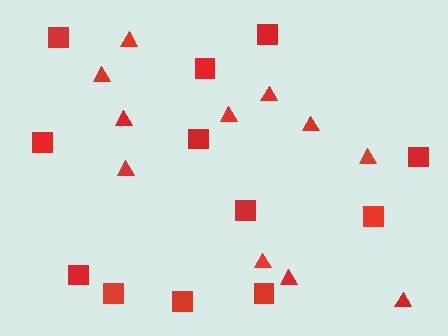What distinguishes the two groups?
There are 2 groups: one group of squares (12) and one group of triangles (11).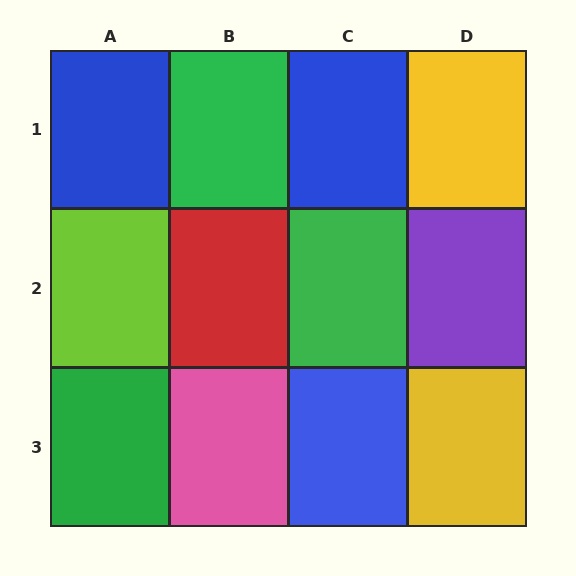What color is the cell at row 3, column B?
Pink.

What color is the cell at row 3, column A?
Green.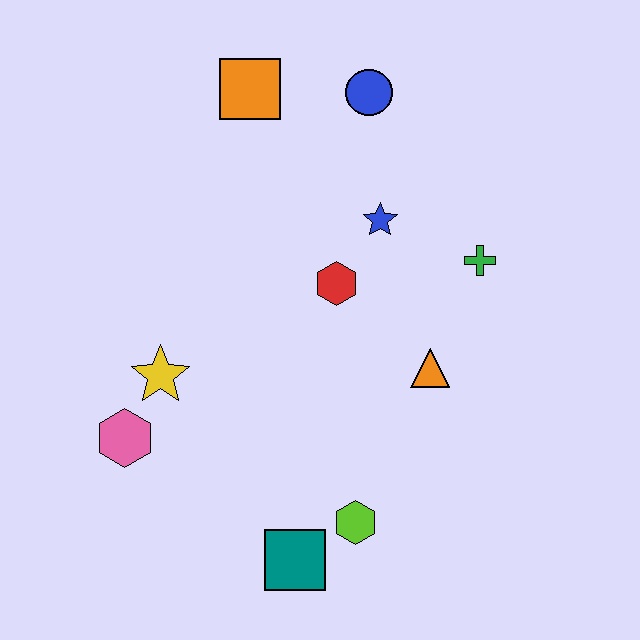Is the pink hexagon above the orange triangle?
No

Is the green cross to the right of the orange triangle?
Yes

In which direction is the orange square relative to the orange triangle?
The orange square is above the orange triangle.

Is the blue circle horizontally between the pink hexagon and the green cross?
Yes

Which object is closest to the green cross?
The blue star is closest to the green cross.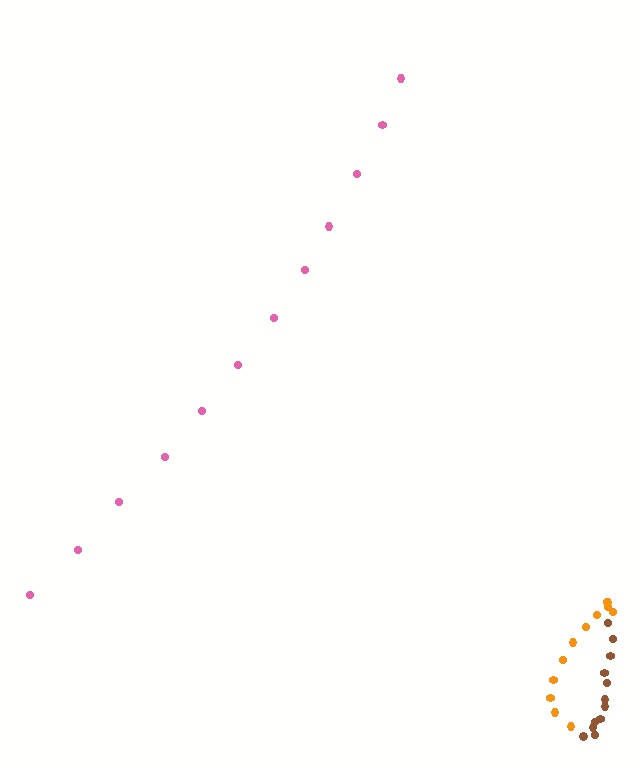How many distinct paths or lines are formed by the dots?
There are 3 distinct paths.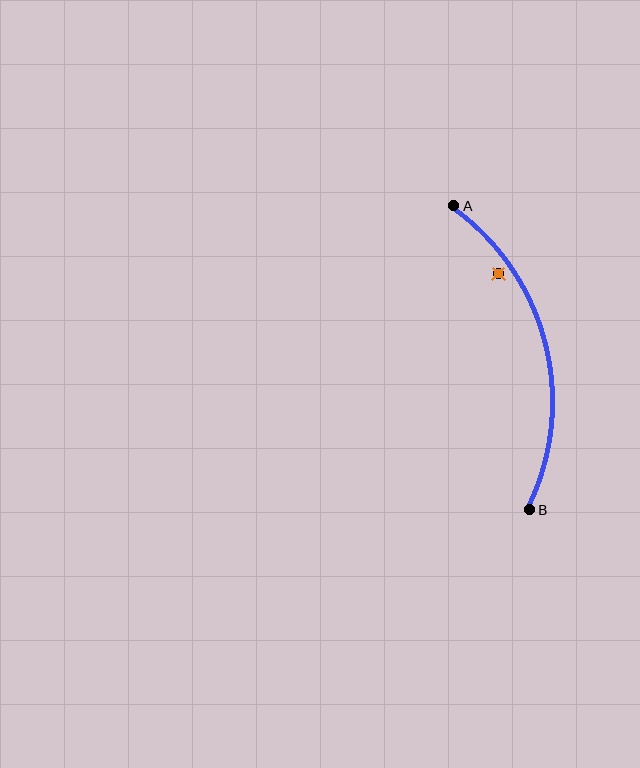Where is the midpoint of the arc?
The arc midpoint is the point on the curve farthest from the straight line joining A and B. It sits to the right of that line.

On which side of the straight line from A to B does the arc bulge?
The arc bulges to the right of the straight line connecting A and B.